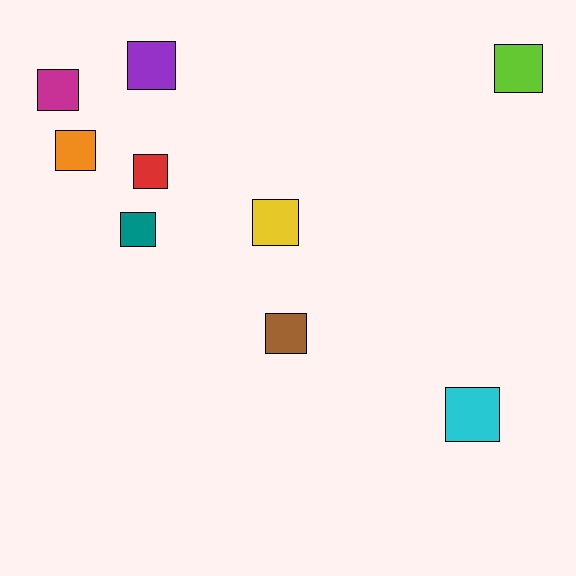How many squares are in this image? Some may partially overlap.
There are 9 squares.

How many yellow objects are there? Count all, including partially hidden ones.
There is 1 yellow object.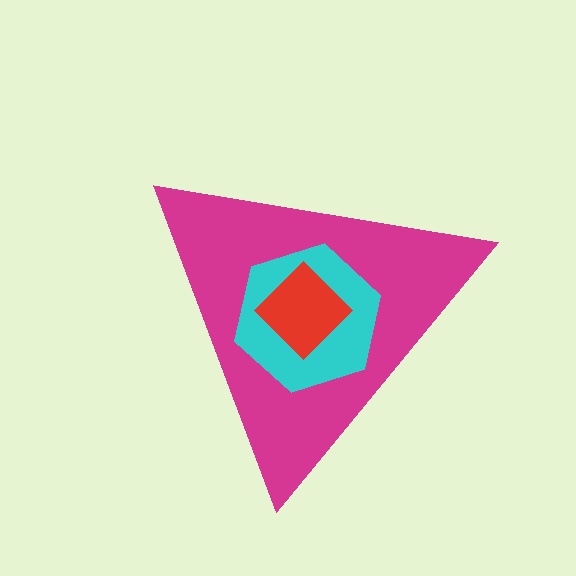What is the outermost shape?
The magenta triangle.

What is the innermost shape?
The red diamond.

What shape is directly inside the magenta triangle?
The cyan hexagon.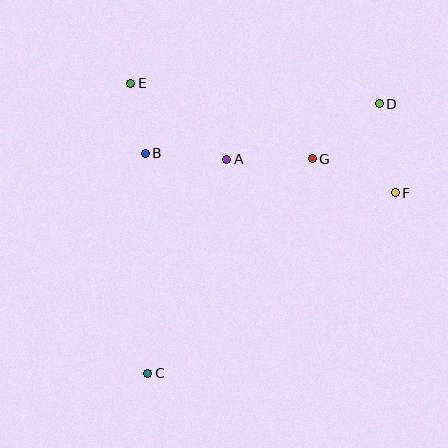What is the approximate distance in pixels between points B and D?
The distance between B and D is approximately 239 pixels.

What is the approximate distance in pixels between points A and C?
The distance between A and C is approximately 228 pixels.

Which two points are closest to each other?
Points B and E are closest to each other.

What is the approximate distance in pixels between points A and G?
The distance between A and G is approximately 86 pixels.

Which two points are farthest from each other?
Points C and D are farthest from each other.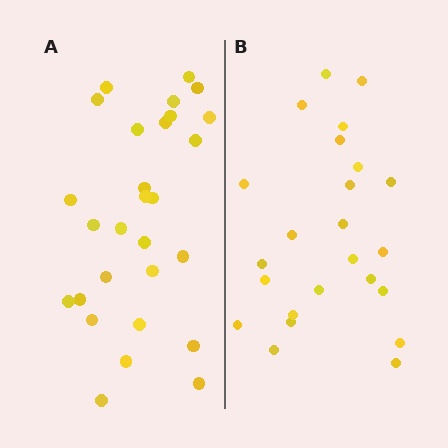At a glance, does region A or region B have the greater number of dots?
Region A (the left region) has more dots.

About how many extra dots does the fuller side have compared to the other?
Region A has about 4 more dots than region B.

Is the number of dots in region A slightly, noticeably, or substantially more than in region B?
Region A has only slightly more — the two regions are fairly close. The ratio is roughly 1.2 to 1.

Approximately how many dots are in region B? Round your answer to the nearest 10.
About 20 dots. (The exact count is 24, which rounds to 20.)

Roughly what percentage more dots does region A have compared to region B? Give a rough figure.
About 15% more.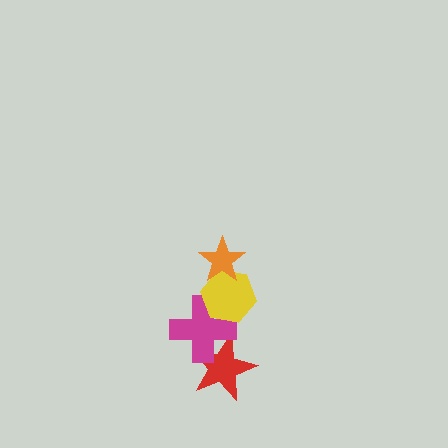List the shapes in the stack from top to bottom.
From top to bottom: the orange star, the yellow hexagon, the magenta cross, the red star.